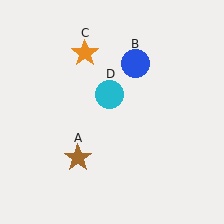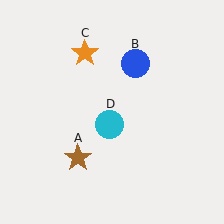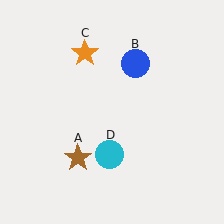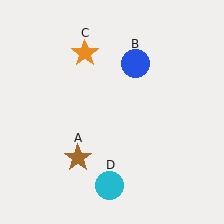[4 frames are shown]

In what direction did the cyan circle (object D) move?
The cyan circle (object D) moved down.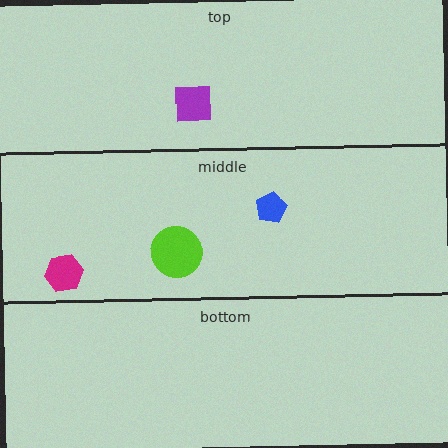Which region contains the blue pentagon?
The middle region.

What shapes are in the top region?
The purple square.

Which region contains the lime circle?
The middle region.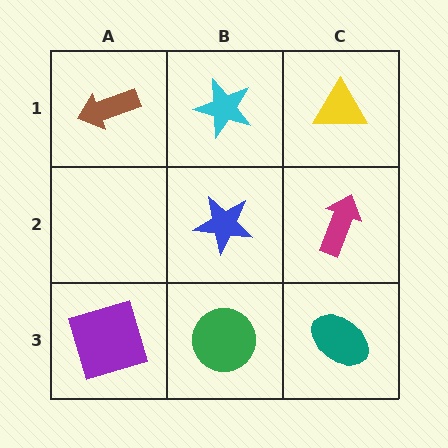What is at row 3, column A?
A purple square.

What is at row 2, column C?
A magenta arrow.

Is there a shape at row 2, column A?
No, that cell is empty.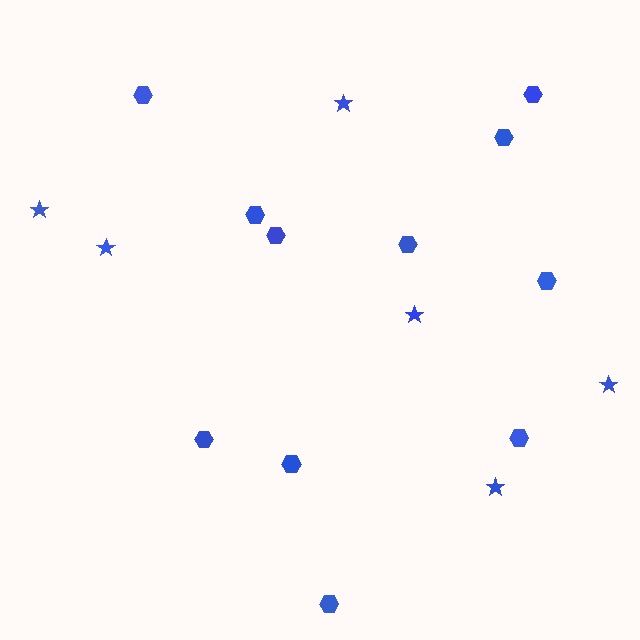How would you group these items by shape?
There are 2 groups: one group of stars (6) and one group of hexagons (11).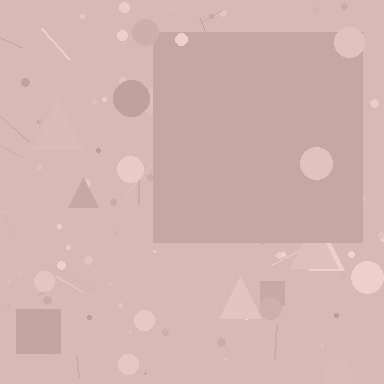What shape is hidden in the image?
A square is hidden in the image.